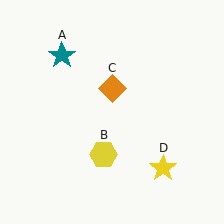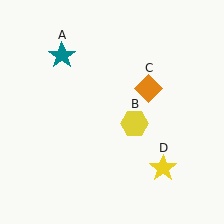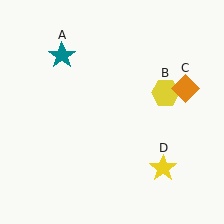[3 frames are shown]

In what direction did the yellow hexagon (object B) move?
The yellow hexagon (object B) moved up and to the right.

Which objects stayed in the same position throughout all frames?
Teal star (object A) and yellow star (object D) remained stationary.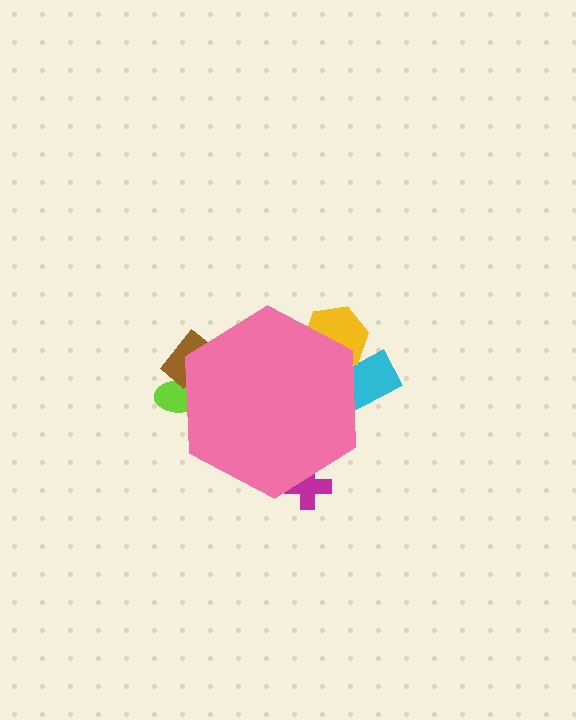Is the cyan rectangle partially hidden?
Yes, the cyan rectangle is partially hidden behind the pink hexagon.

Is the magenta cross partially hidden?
Yes, the magenta cross is partially hidden behind the pink hexagon.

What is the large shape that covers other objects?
A pink hexagon.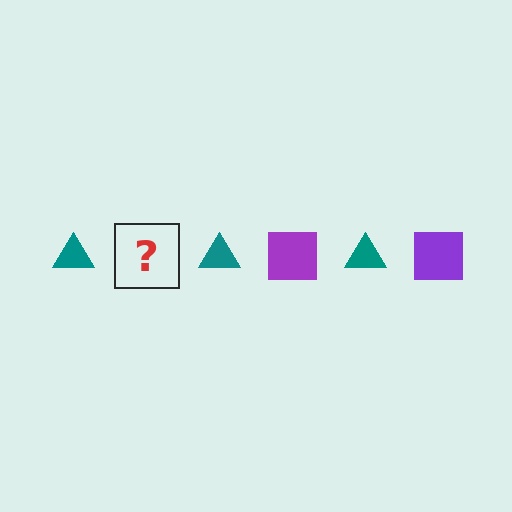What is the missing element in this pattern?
The missing element is a purple square.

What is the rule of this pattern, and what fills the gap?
The rule is that the pattern alternates between teal triangle and purple square. The gap should be filled with a purple square.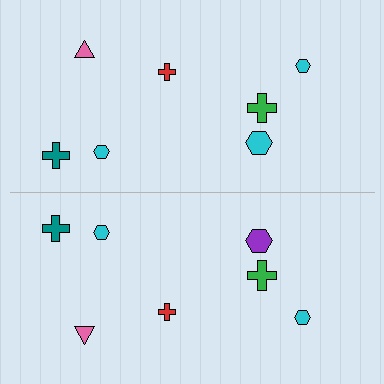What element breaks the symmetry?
The purple hexagon on the bottom side breaks the symmetry — its mirror counterpart is cyan.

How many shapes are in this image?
There are 14 shapes in this image.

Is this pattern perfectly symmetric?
No, the pattern is not perfectly symmetric. The purple hexagon on the bottom side breaks the symmetry — its mirror counterpart is cyan.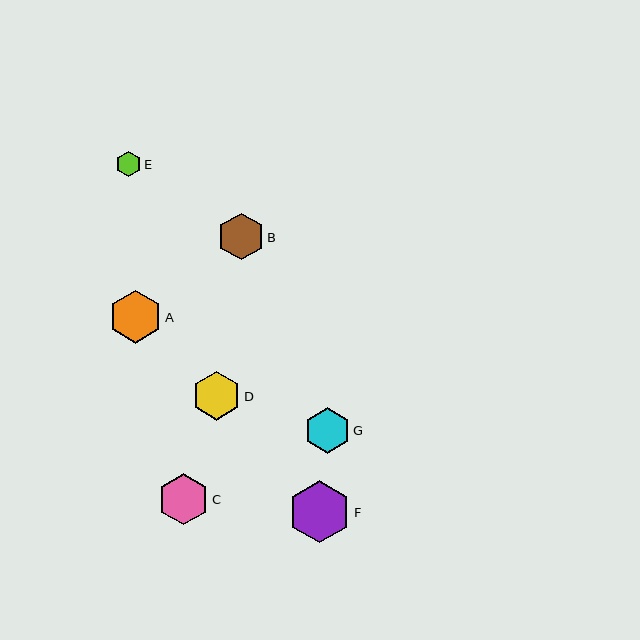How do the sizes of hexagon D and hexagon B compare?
Hexagon D and hexagon B are approximately the same size.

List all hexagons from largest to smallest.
From largest to smallest: F, A, C, D, B, G, E.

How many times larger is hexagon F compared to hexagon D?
Hexagon F is approximately 1.3 times the size of hexagon D.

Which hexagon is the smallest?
Hexagon E is the smallest with a size of approximately 25 pixels.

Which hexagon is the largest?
Hexagon F is the largest with a size of approximately 62 pixels.